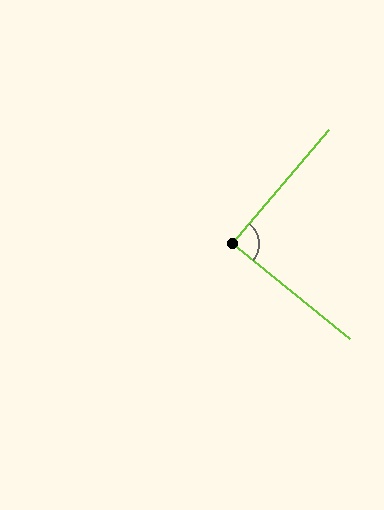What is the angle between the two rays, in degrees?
Approximately 89 degrees.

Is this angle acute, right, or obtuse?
It is approximately a right angle.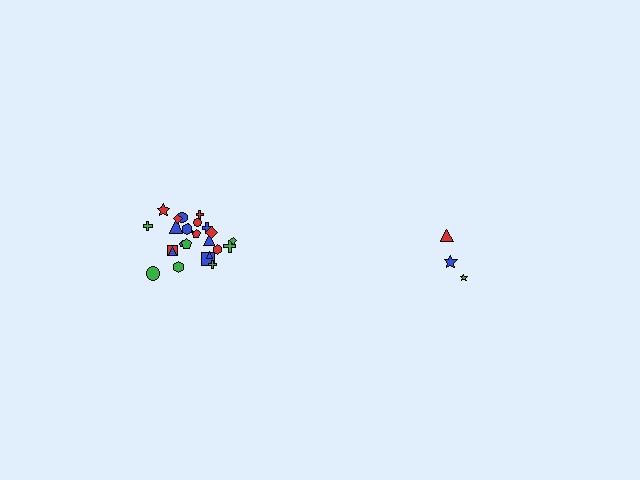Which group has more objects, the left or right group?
The left group.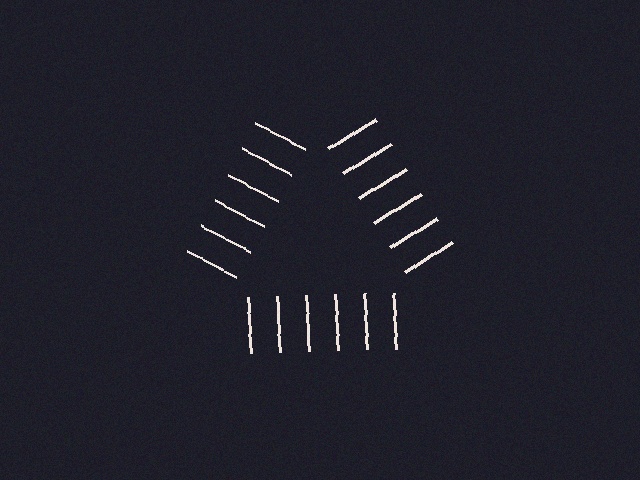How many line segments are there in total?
18 — 6 along each of the 3 edges.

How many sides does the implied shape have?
3 sides — the line-ends trace a triangle.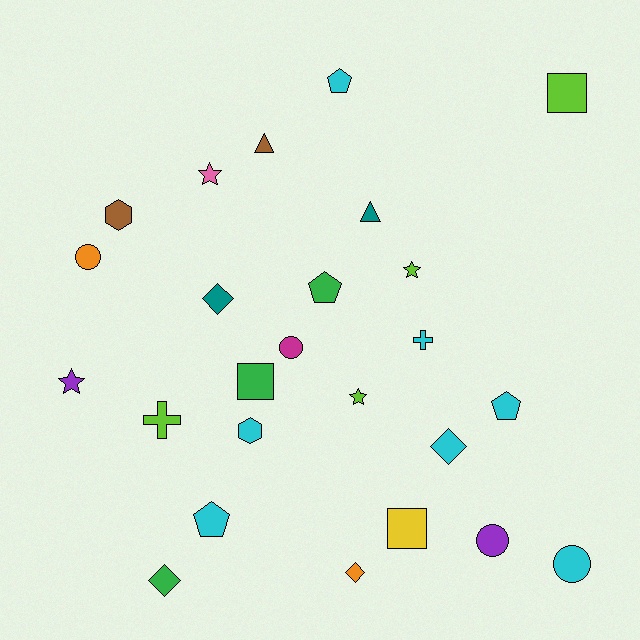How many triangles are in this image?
There are 2 triangles.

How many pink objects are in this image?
There is 1 pink object.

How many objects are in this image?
There are 25 objects.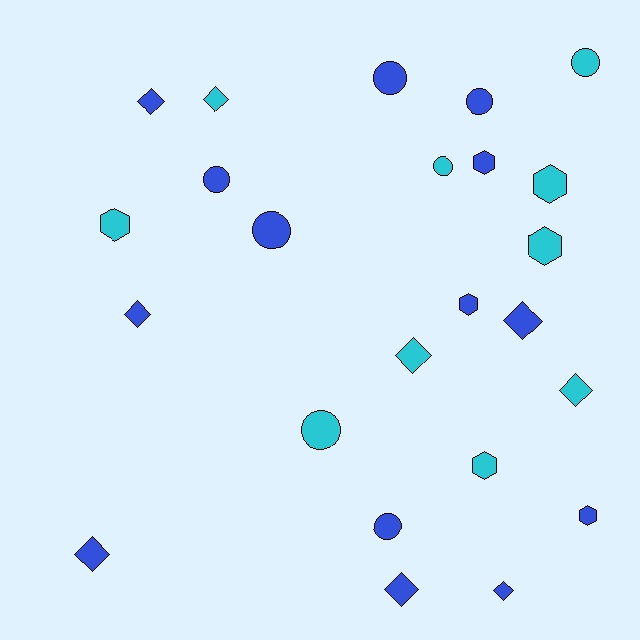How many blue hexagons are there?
There are 3 blue hexagons.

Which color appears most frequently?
Blue, with 14 objects.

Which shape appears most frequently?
Diamond, with 9 objects.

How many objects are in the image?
There are 24 objects.